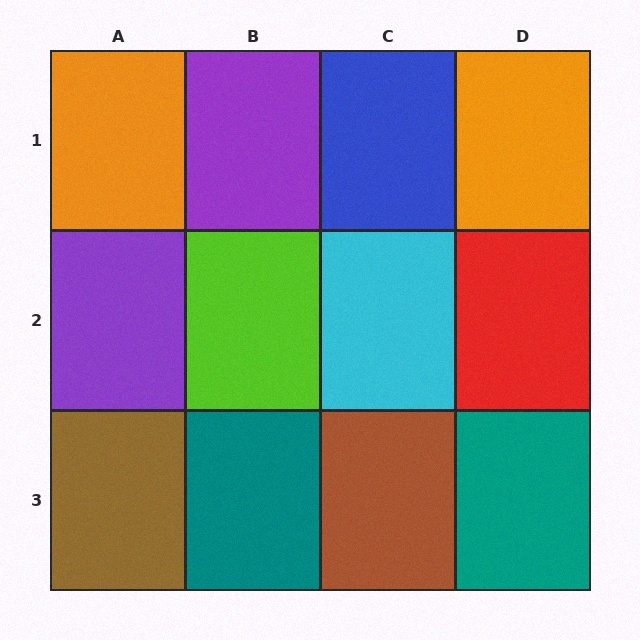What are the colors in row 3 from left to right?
Brown, teal, brown, teal.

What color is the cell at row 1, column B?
Purple.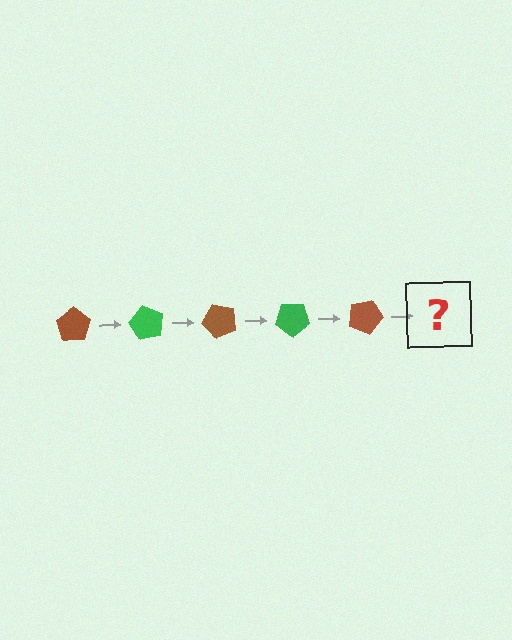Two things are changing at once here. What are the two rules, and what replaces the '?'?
The two rules are that it rotates 60 degrees each step and the color cycles through brown and green. The '?' should be a green pentagon, rotated 300 degrees from the start.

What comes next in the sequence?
The next element should be a green pentagon, rotated 300 degrees from the start.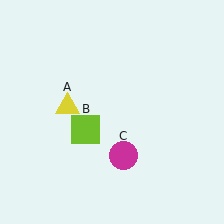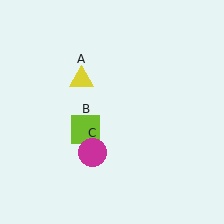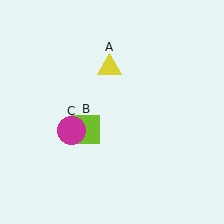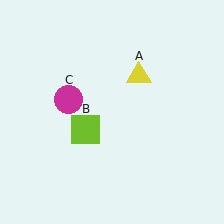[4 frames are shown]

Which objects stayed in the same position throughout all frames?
Lime square (object B) remained stationary.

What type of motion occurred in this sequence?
The yellow triangle (object A), magenta circle (object C) rotated clockwise around the center of the scene.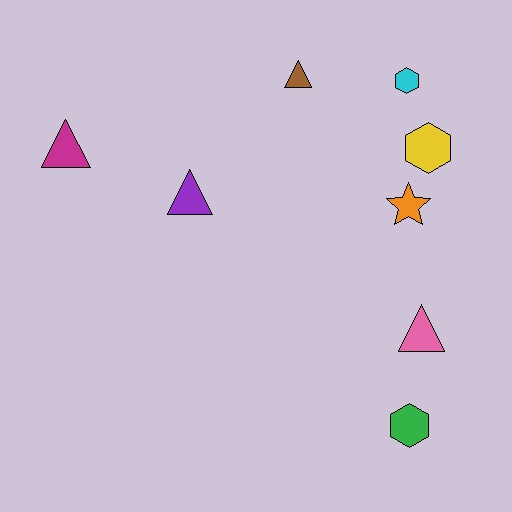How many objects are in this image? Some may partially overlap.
There are 8 objects.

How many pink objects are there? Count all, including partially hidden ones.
There is 1 pink object.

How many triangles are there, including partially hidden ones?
There are 4 triangles.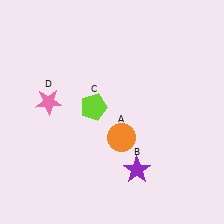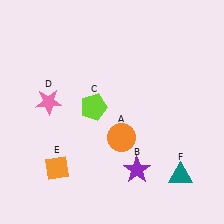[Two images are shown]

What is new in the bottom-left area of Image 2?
An orange diamond (E) was added in the bottom-left area of Image 2.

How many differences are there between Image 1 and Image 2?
There are 2 differences between the two images.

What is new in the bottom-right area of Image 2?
A teal triangle (F) was added in the bottom-right area of Image 2.